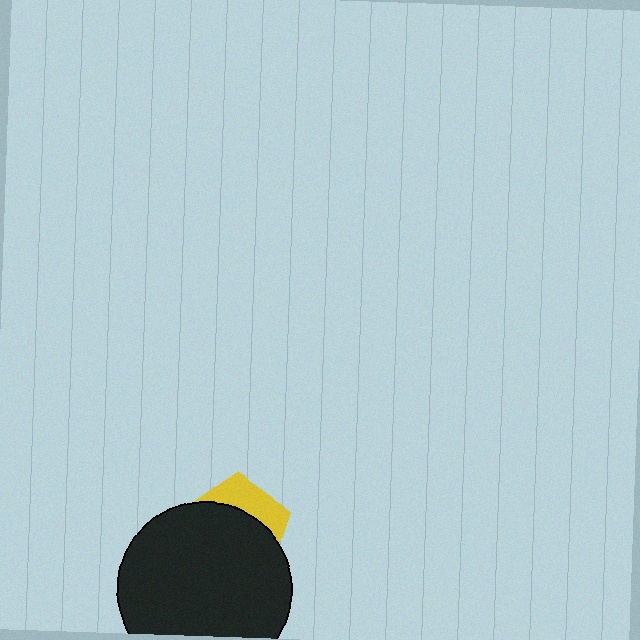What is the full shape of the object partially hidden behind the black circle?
The partially hidden object is a yellow pentagon.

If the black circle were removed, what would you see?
You would see the complete yellow pentagon.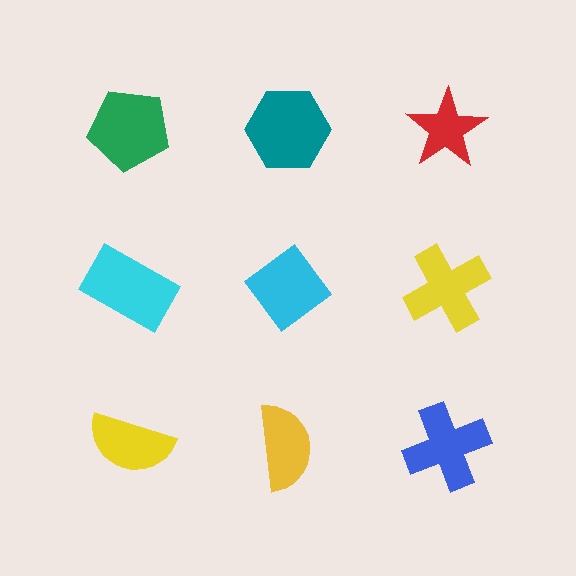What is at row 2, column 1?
A cyan rectangle.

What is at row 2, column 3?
A yellow cross.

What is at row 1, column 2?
A teal hexagon.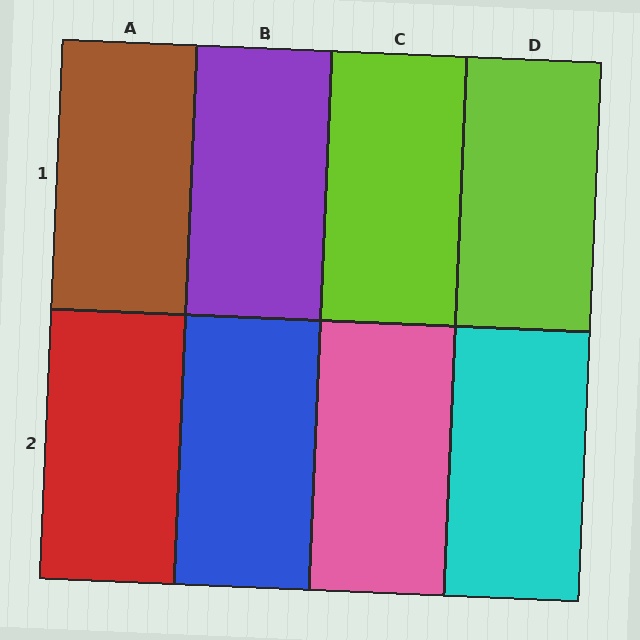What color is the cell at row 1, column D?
Lime.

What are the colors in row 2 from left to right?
Red, blue, pink, cyan.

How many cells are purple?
1 cell is purple.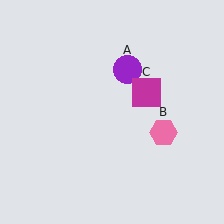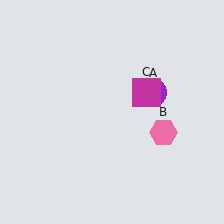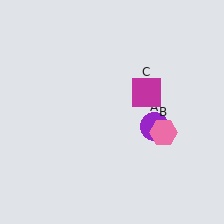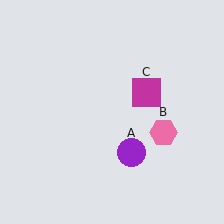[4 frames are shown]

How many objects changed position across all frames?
1 object changed position: purple circle (object A).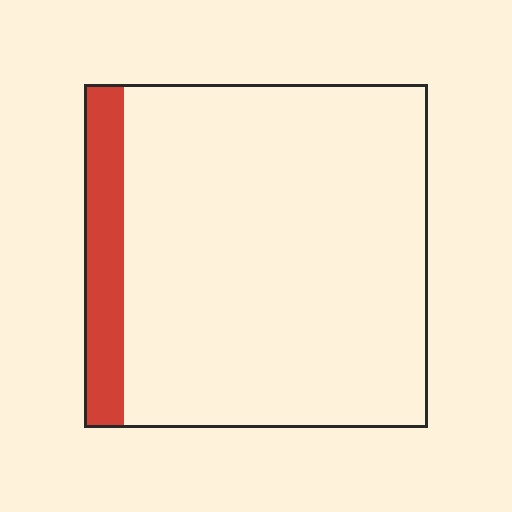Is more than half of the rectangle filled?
No.